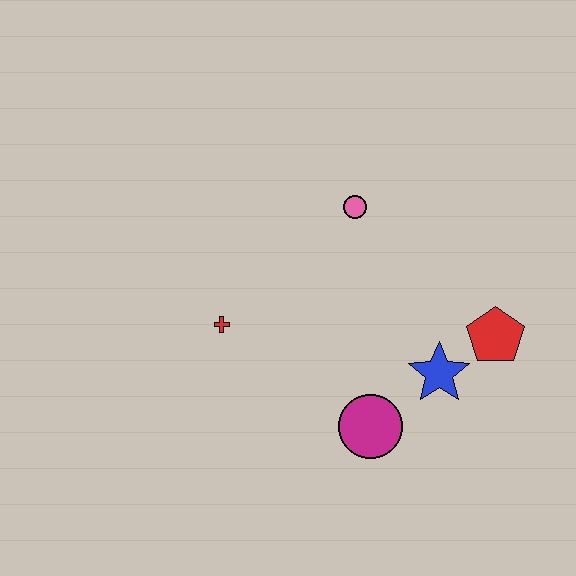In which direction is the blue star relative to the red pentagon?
The blue star is to the left of the red pentagon.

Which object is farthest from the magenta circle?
The pink circle is farthest from the magenta circle.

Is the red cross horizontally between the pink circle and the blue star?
No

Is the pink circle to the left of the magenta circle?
Yes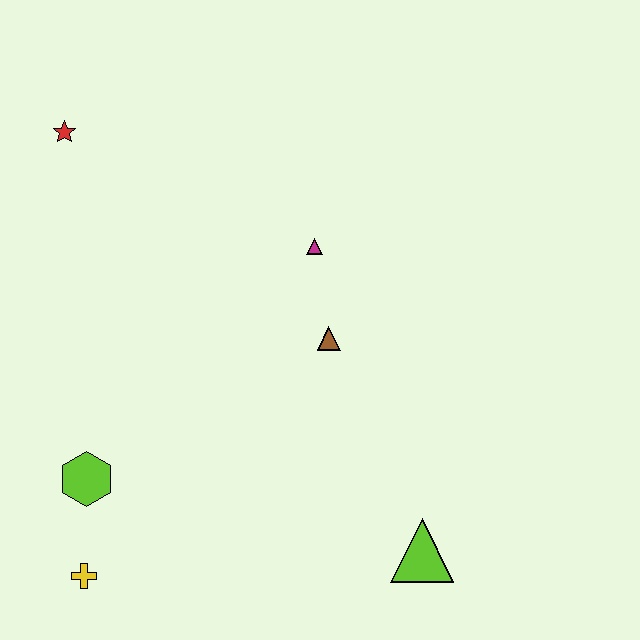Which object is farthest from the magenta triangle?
The yellow cross is farthest from the magenta triangle.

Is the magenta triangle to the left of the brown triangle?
Yes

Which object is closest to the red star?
The magenta triangle is closest to the red star.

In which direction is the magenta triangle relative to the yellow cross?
The magenta triangle is above the yellow cross.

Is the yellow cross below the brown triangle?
Yes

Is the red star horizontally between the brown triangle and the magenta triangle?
No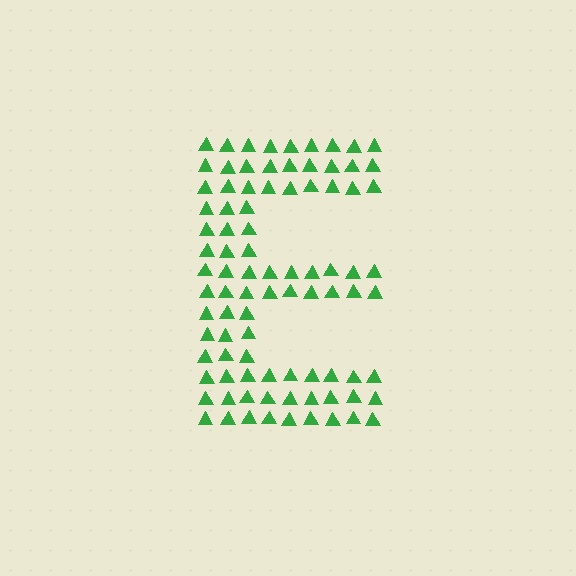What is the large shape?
The large shape is the letter E.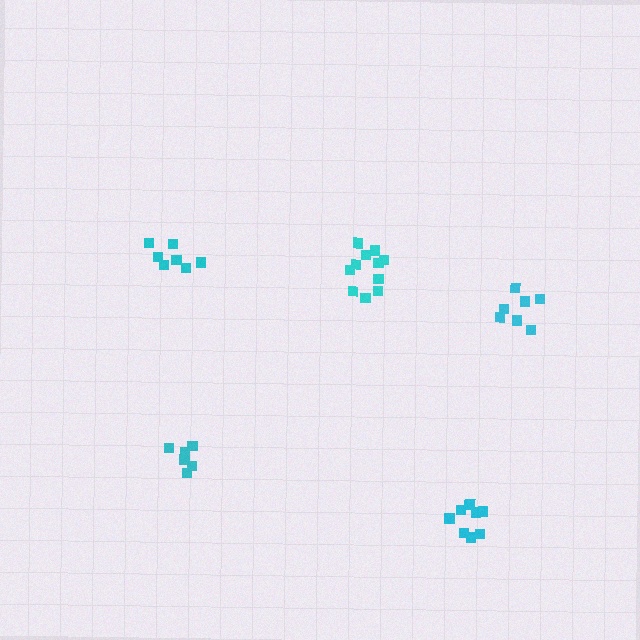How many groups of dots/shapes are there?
There are 5 groups.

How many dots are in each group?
Group 1: 11 dots, Group 2: 6 dots, Group 3: 9 dots, Group 4: 7 dots, Group 5: 7 dots (40 total).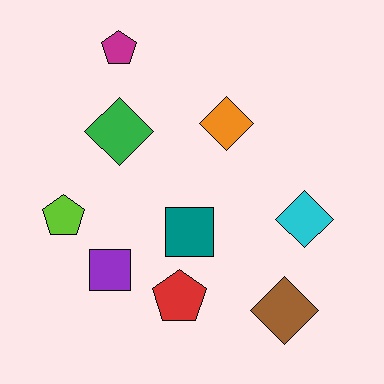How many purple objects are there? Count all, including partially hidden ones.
There is 1 purple object.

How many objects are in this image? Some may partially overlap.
There are 9 objects.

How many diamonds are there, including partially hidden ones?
There are 4 diamonds.